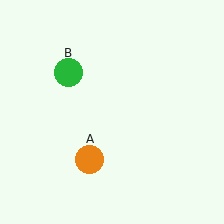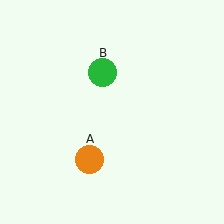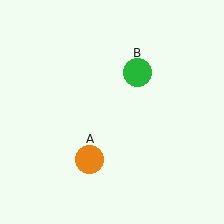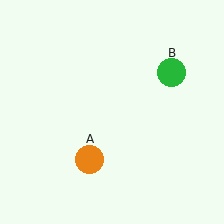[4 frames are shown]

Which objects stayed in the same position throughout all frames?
Orange circle (object A) remained stationary.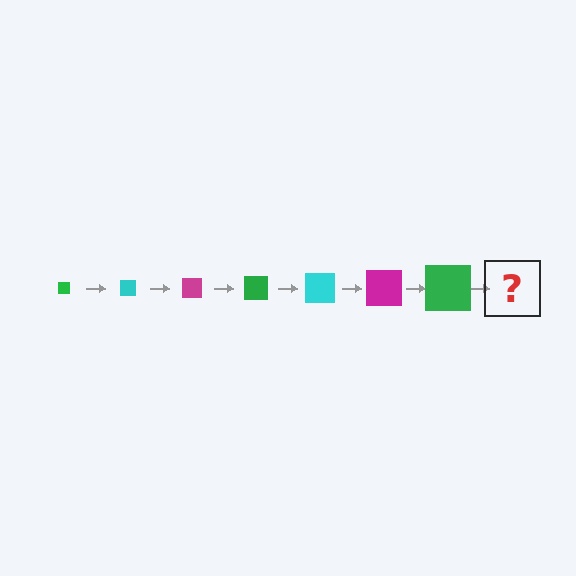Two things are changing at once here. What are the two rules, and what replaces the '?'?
The two rules are that the square grows larger each step and the color cycles through green, cyan, and magenta. The '?' should be a cyan square, larger than the previous one.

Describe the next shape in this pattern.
It should be a cyan square, larger than the previous one.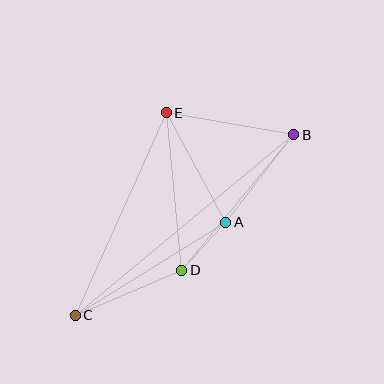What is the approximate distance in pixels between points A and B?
The distance between A and B is approximately 111 pixels.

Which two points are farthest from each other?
Points B and C are farthest from each other.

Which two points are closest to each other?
Points A and D are closest to each other.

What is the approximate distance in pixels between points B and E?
The distance between B and E is approximately 129 pixels.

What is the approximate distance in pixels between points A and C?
The distance between A and C is approximately 177 pixels.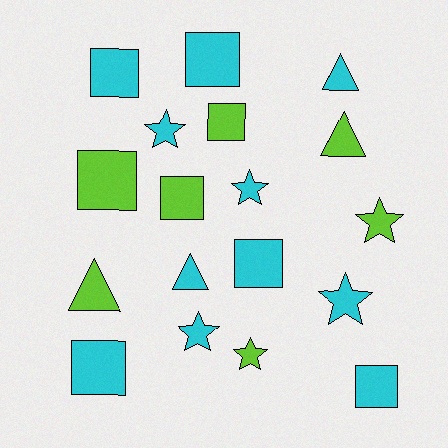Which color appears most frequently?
Cyan, with 11 objects.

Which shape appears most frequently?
Square, with 8 objects.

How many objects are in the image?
There are 18 objects.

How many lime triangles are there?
There are 2 lime triangles.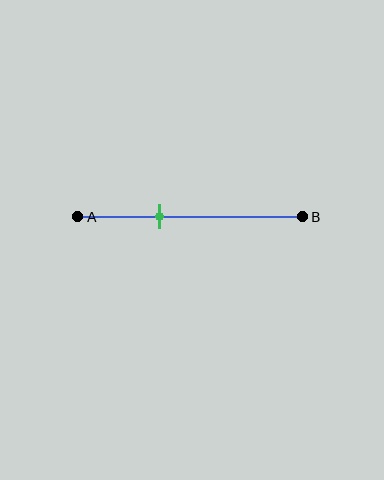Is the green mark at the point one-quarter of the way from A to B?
No, the mark is at about 35% from A, not at the 25% one-quarter point.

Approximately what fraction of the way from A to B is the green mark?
The green mark is approximately 35% of the way from A to B.